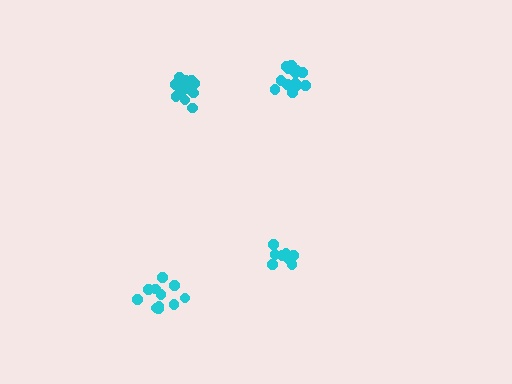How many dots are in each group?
Group 1: 8 dots, Group 2: 11 dots, Group 3: 13 dots, Group 4: 13 dots (45 total).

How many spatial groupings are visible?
There are 4 spatial groupings.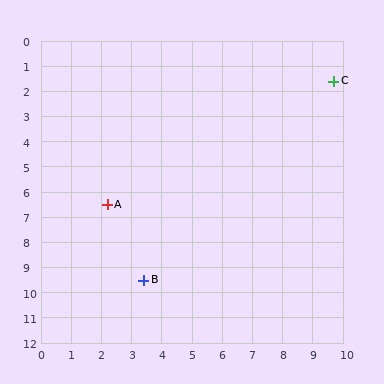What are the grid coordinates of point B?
Point B is at approximately (3.4, 9.5).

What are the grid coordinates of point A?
Point A is at approximately (2.2, 6.5).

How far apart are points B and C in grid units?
Points B and C are about 10.1 grid units apart.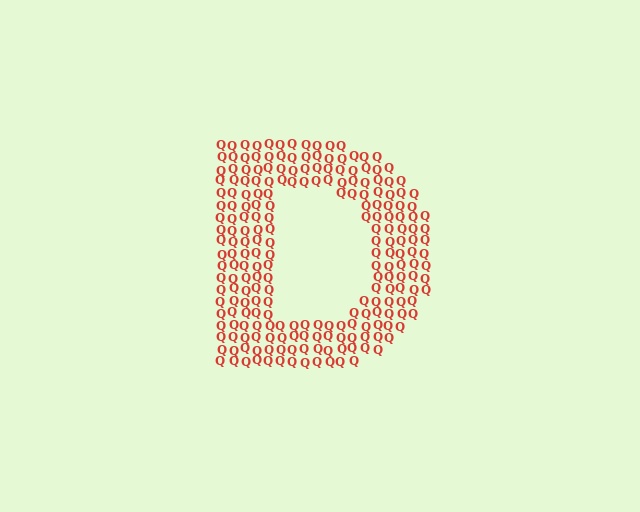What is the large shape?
The large shape is the letter D.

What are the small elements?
The small elements are letter Q's.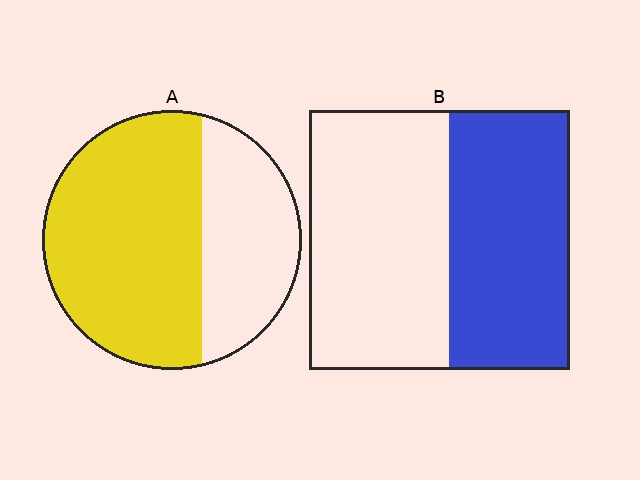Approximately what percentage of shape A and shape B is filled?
A is approximately 65% and B is approximately 45%.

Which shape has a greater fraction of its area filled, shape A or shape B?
Shape A.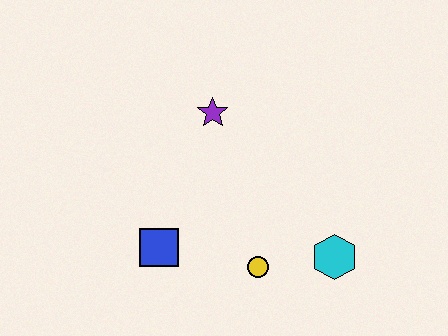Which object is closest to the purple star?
The blue square is closest to the purple star.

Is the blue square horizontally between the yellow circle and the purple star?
No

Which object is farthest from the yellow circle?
The purple star is farthest from the yellow circle.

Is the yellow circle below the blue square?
Yes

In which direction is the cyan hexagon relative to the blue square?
The cyan hexagon is to the right of the blue square.